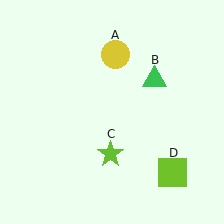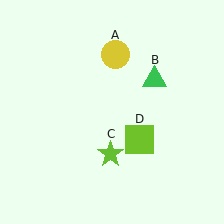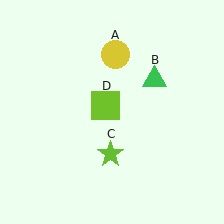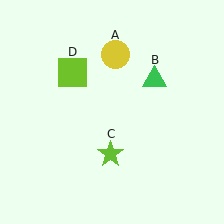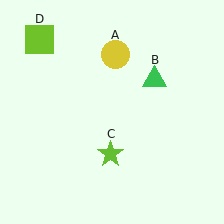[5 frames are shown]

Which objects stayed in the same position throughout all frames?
Yellow circle (object A) and green triangle (object B) and lime star (object C) remained stationary.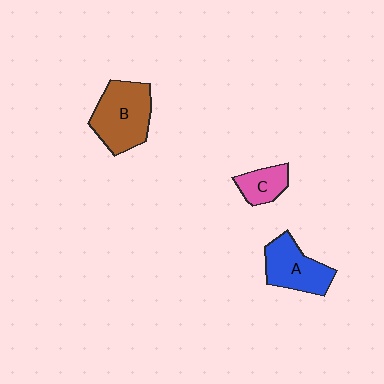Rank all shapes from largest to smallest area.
From largest to smallest: B (brown), A (blue), C (pink).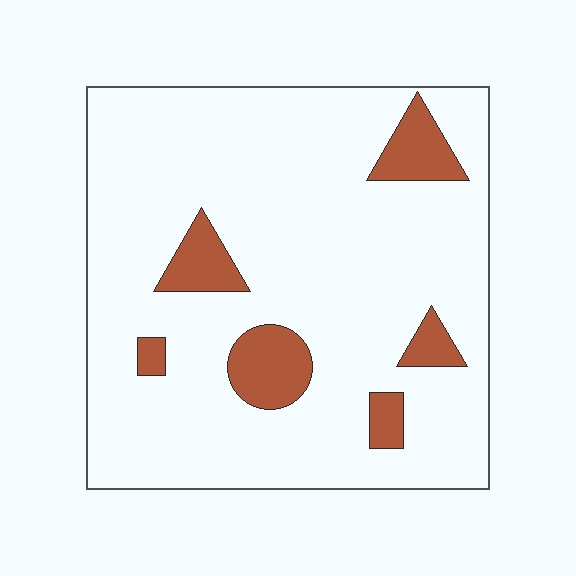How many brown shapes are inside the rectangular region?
6.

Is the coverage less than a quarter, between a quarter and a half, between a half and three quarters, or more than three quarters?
Less than a quarter.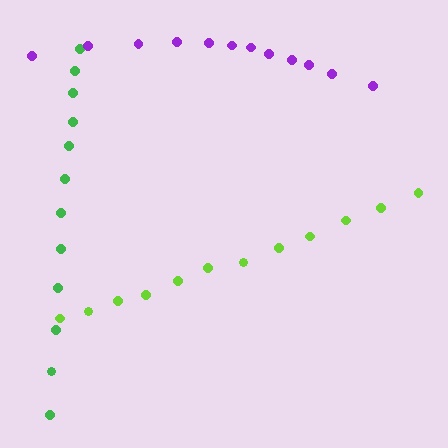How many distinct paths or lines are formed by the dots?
There are 3 distinct paths.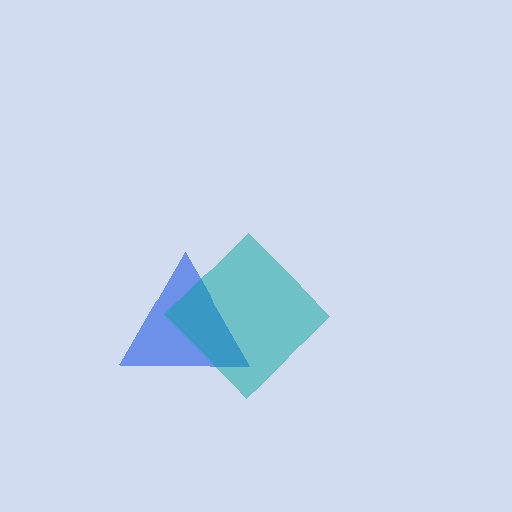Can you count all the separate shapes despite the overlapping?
Yes, there are 2 separate shapes.